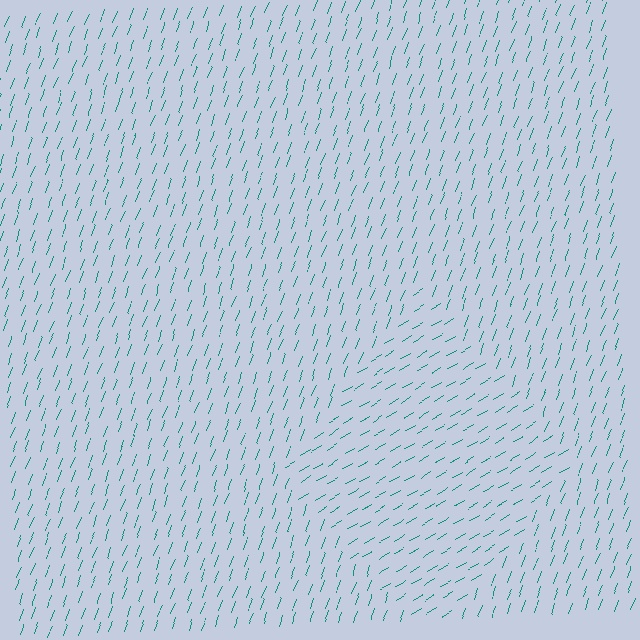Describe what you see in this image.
The image is filled with small teal line segments. A diamond region in the image has lines oriented differently from the surrounding lines, creating a visible texture boundary.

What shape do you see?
I see a diamond.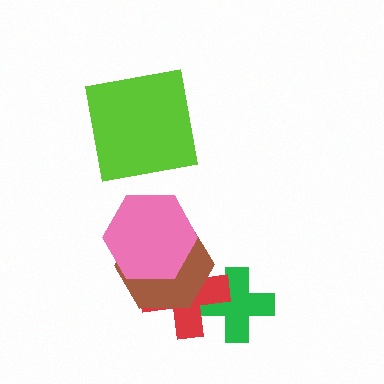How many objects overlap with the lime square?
0 objects overlap with the lime square.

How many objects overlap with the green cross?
1 object overlaps with the green cross.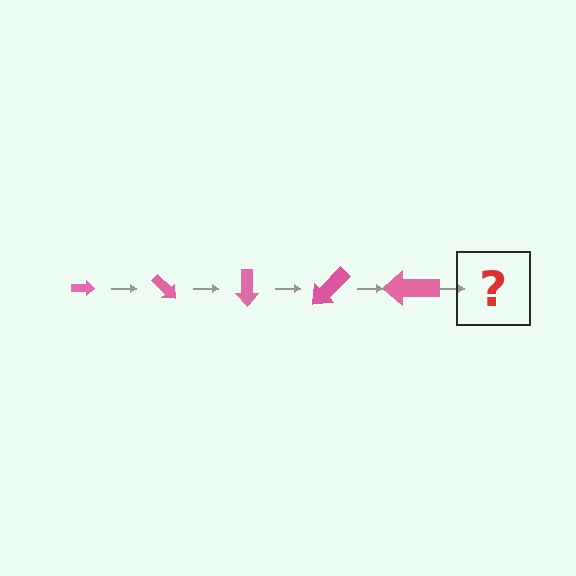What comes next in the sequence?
The next element should be an arrow, larger than the previous one and rotated 225 degrees from the start.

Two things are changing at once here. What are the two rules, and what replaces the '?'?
The two rules are that the arrow grows larger each step and it rotates 45 degrees each step. The '?' should be an arrow, larger than the previous one and rotated 225 degrees from the start.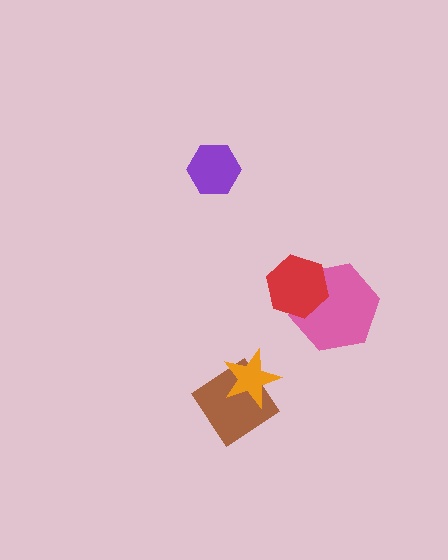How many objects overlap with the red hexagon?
1 object overlaps with the red hexagon.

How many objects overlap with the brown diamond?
1 object overlaps with the brown diamond.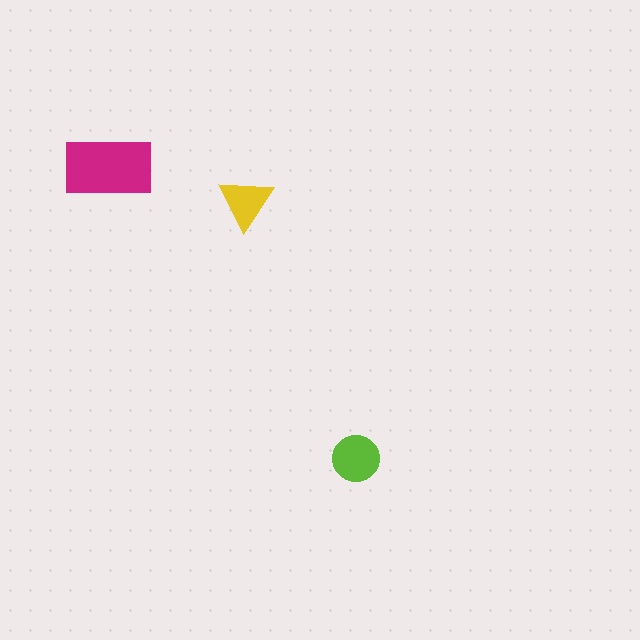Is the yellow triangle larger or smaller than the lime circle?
Smaller.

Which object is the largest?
The magenta rectangle.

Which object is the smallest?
The yellow triangle.